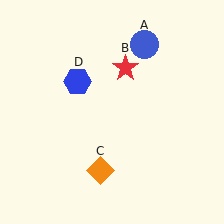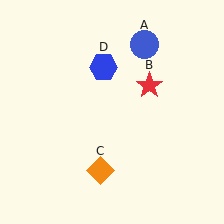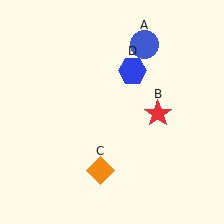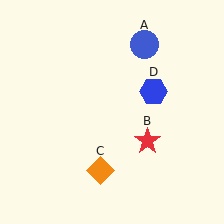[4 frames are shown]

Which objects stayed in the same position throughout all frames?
Blue circle (object A) and orange diamond (object C) remained stationary.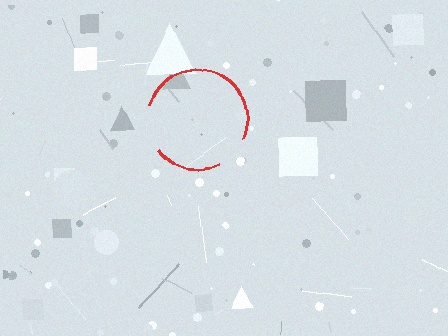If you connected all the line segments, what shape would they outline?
They would outline a circle.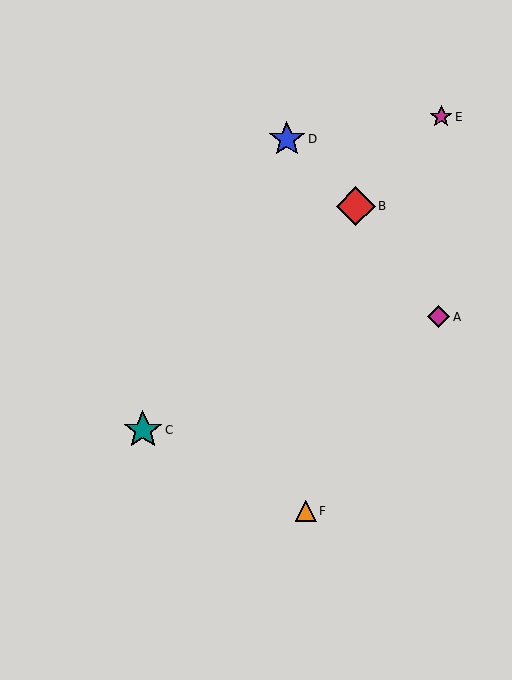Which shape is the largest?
The red diamond (labeled B) is the largest.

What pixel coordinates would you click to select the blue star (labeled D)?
Click at (287, 139) to select the blue star D.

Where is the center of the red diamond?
The center of the red diamond is at (356, 206).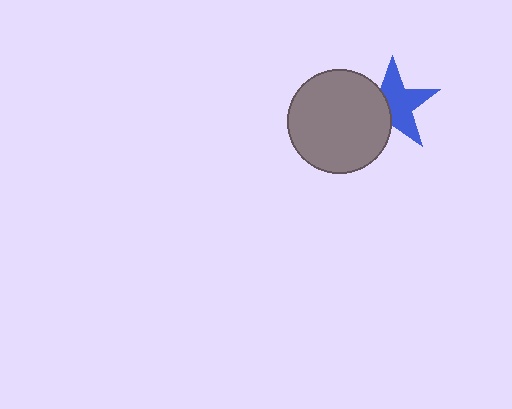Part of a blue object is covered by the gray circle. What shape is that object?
It is a star.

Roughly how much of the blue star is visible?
About half of it is visible (roughly 62%).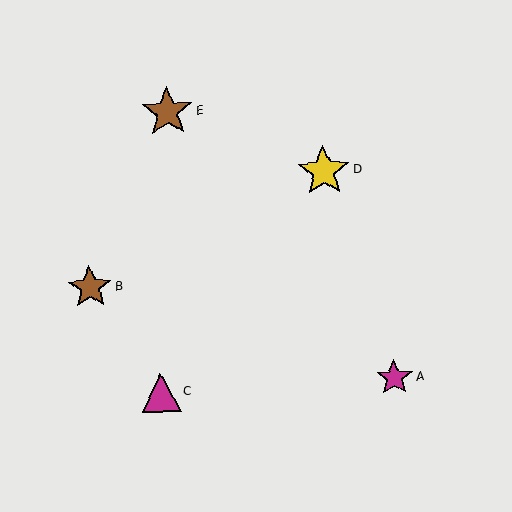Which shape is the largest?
The yellow star (labeled D) is the largest.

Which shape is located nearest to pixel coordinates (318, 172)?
The yellow star (labeled D) at (324, 171) is nearest to that location.